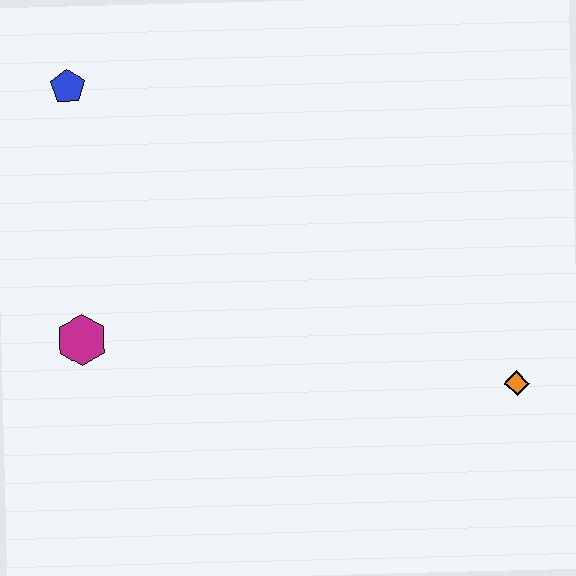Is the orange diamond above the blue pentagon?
No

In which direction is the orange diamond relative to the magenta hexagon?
The orange diamond is to the right of the magenta hexagon.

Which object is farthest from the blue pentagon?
The orange diamond is farthest from the blue pentagon.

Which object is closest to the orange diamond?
The magenta hexagon is closest to the orange diamond.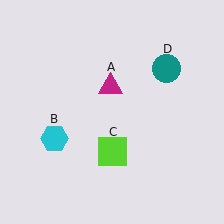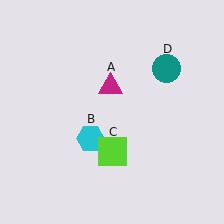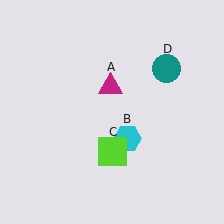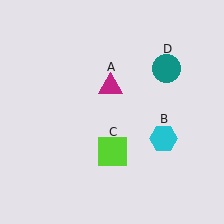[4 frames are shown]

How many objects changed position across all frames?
1 object changed position: cyan hexagon (object B).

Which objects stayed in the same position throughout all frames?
Magenta triangle (object A) and lime square (object C) and teal circle (object D) remained stationary.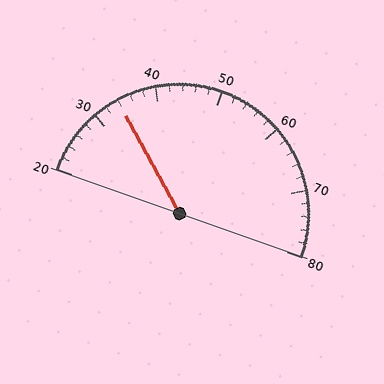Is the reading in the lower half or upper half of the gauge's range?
The reading is in the lower half of the range (20 to 80).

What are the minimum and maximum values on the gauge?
The gauge ranges from 20 to 80.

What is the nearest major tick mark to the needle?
The nearest major tick mark is 30.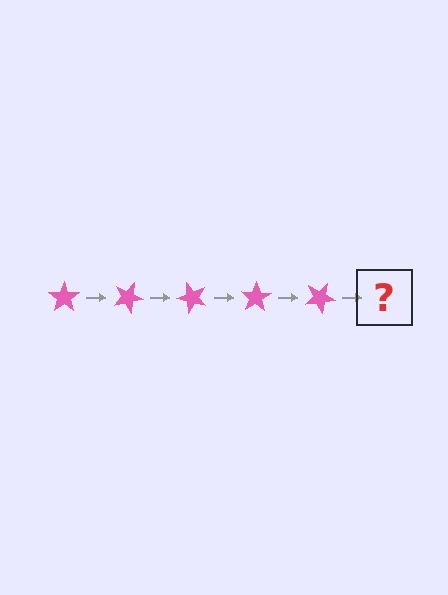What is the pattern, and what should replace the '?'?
The pattern is that the star rotates 25 degrees each step. The '?' should be a pink star rotated 125 degrees.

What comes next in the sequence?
The next element should be a pink star rotated 125 degrees.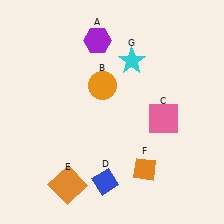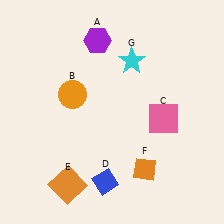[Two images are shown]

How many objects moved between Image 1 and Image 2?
1 object moved between the two images.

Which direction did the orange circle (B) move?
The orange circle (B) moved left.